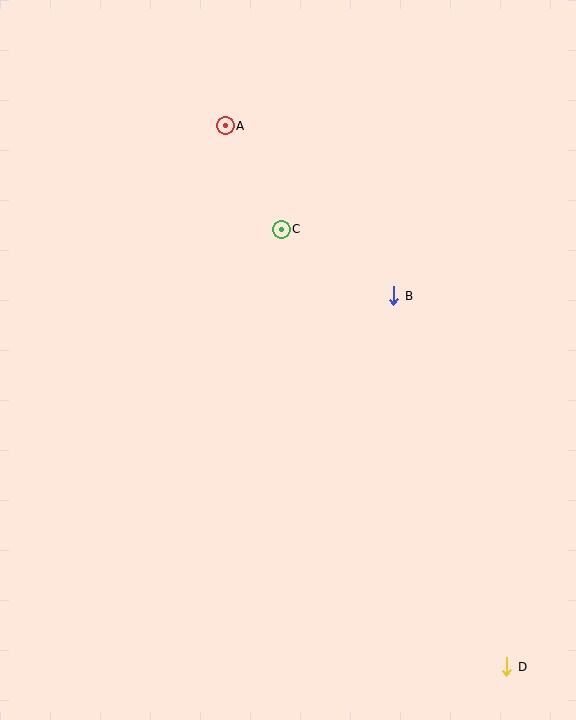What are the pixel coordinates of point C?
Point C is at (281, 229).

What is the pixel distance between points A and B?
The distance between A and B is 239 pixels.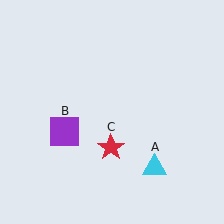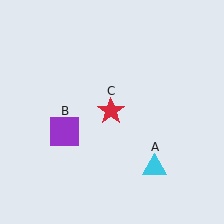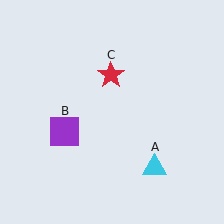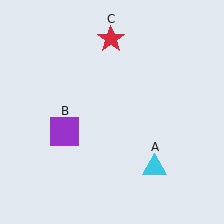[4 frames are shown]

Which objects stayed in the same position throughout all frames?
Cyan triangle (object A) and purple square (object B) remained stationary.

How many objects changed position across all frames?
1 object changed position: red star (object C).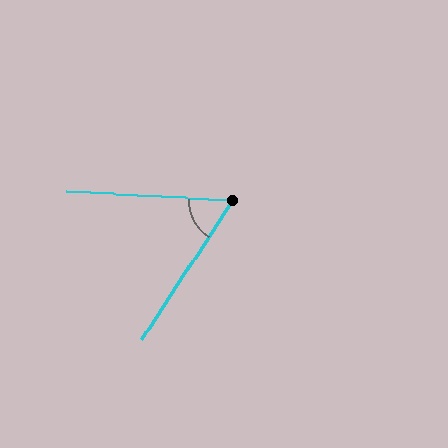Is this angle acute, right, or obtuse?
It is acute.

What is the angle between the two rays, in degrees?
Approximately 60 degrees.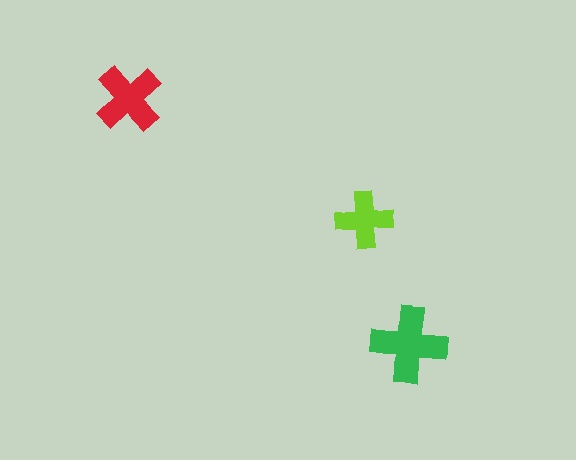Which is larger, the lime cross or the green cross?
The green one.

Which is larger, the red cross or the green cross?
The green one.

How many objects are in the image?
There are 3 objects in the image.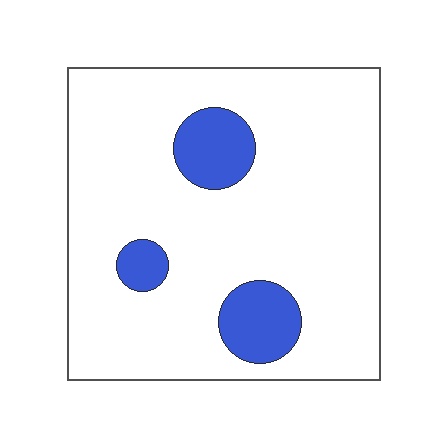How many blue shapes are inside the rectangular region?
3.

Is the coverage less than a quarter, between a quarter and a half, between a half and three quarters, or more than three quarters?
Less than a quarter.